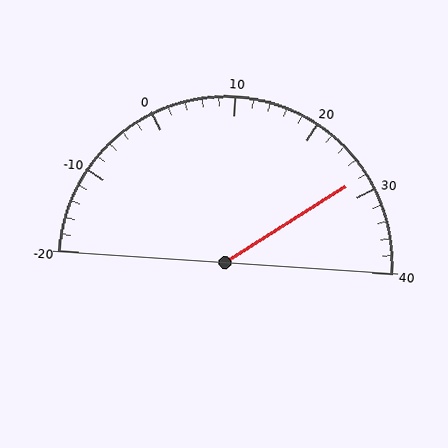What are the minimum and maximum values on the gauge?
The gauge ranges from -20 to 40.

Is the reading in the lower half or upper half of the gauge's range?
The reading is in the upper half of the range (-20 to 40).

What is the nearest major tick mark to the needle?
The nearest major tick mark is 30.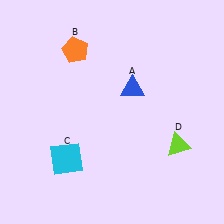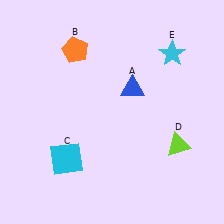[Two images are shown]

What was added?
A cyan star (E) was added in Image 2.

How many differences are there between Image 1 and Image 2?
There is 1 difference between the two images.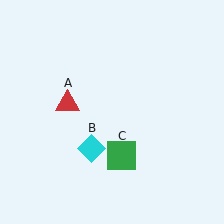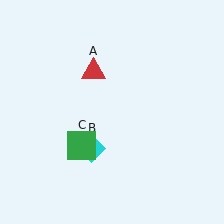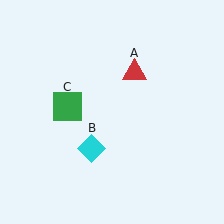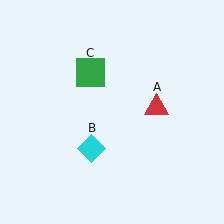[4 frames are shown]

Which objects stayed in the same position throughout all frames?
Cyan diamond (object B) remained stationary.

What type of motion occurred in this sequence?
The red triangle (object A), green square (object C) rotated clockwise around the center of the scene.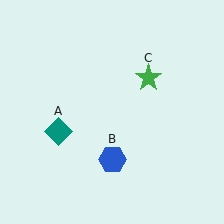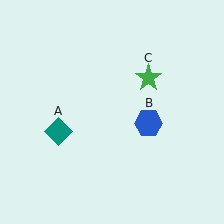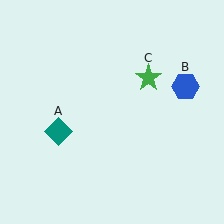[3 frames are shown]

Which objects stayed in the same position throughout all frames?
Teal diamond (object A) and green star (object C) remained stationary.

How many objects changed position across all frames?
1 object changed position: blue hexagon (object B).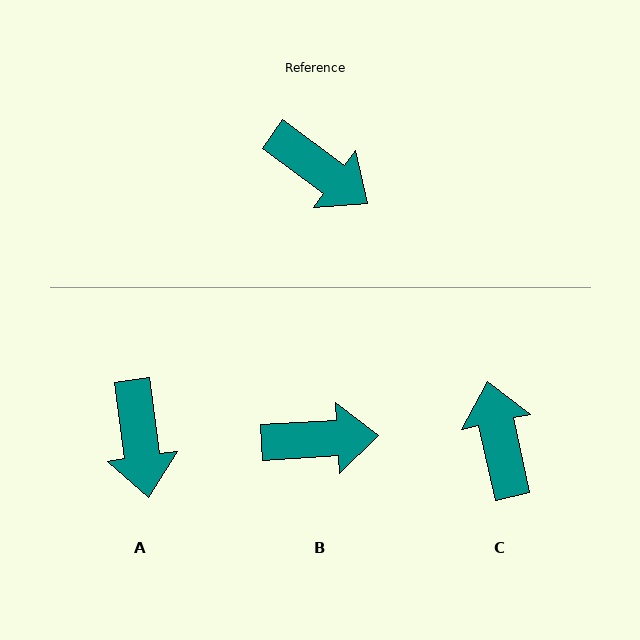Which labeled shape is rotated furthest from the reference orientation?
C, about 139 degrees away.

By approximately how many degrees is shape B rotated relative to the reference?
Approximately 40 degrees counter-clockwise.